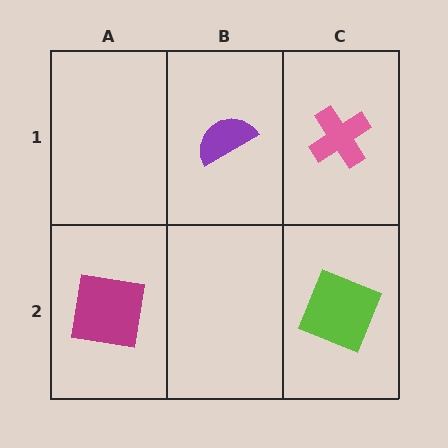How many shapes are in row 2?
2 shapes.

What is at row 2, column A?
A magenta square.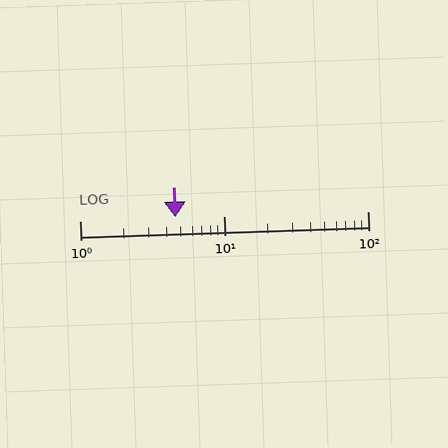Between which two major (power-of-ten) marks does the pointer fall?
The pointer is between 1 and 10.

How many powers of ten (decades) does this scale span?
The scale spans 2 decades, from 1 to 100.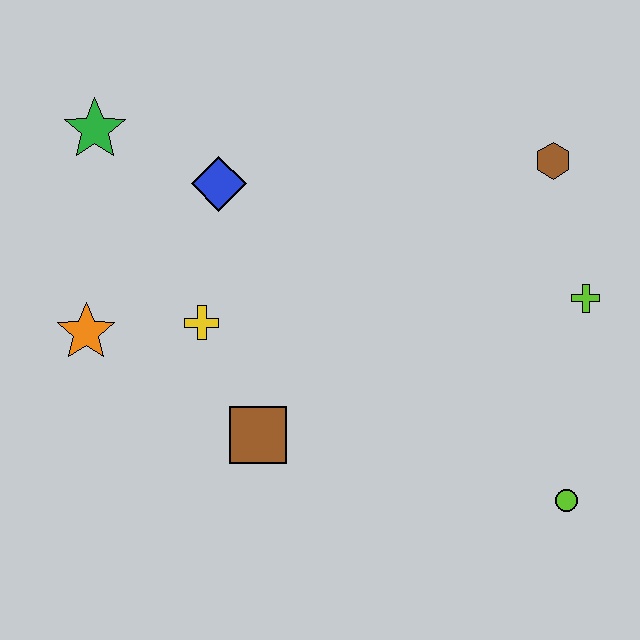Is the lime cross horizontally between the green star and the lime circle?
No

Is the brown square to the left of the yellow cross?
No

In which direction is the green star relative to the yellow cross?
The green star is above the yellow cross.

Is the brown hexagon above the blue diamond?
Yes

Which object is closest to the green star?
The blue diamond is closest to the green star.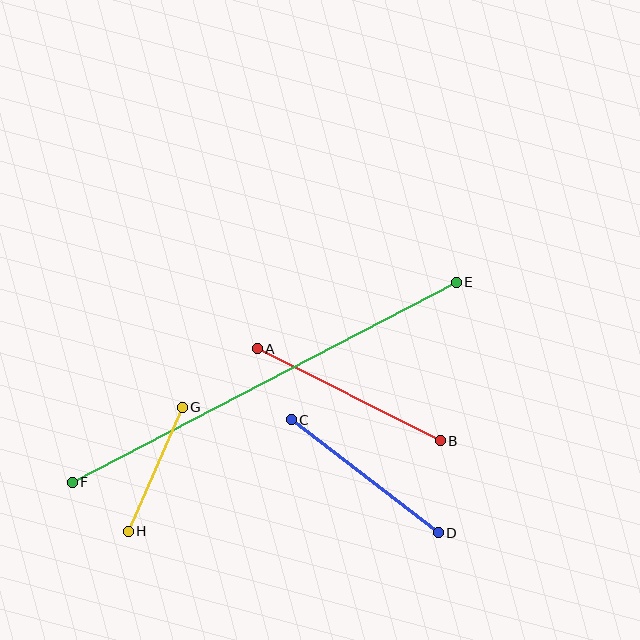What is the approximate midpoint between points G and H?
The midpoint is at approximately (155, 469) pixels.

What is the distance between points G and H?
The distance is approximately 135 pixels.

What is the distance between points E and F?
The distance is approximately 433 pixels.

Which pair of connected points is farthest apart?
Points E and F are farthest apart.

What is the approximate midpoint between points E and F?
The midpoint is at approximately (264, 382) pixels.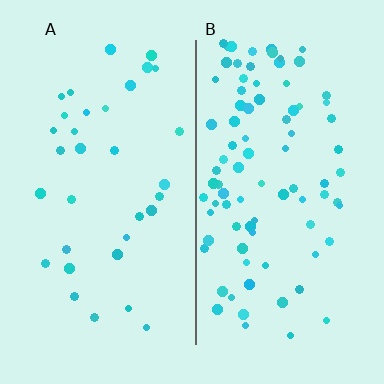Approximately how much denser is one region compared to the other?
Approximately 2.6× — region B over region A.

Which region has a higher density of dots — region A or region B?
B (the right).